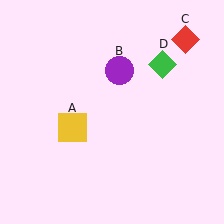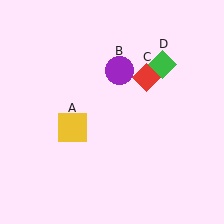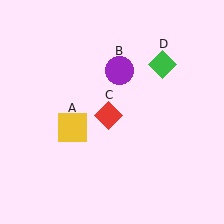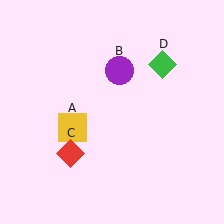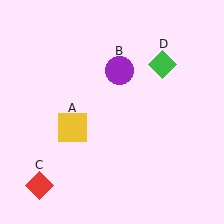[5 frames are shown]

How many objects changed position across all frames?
1 object changed position: red diamond (object C).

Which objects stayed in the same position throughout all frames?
Yellow square (object A) and purple circle (object B) and green diamond (object D) remained stationary.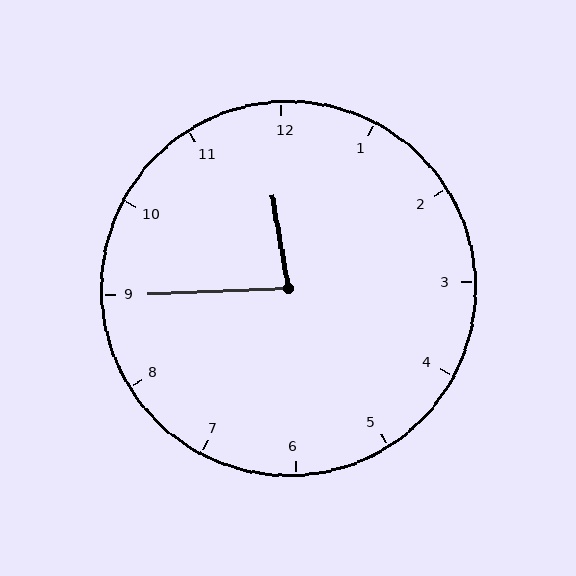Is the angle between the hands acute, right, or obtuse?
It is acute.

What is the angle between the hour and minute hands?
Approximately 82 degrees.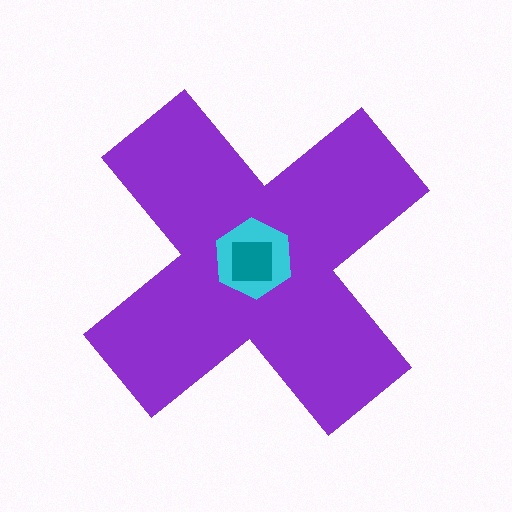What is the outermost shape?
The purple cross.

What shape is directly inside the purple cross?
The cyan hexagon.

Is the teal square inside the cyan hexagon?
Yes.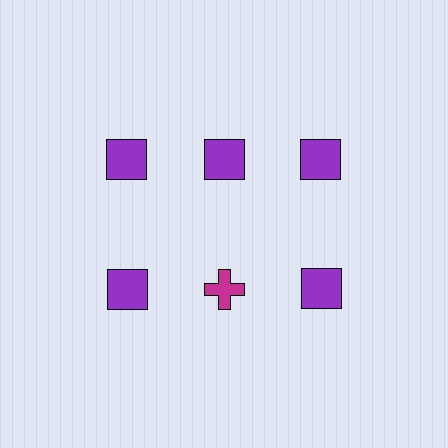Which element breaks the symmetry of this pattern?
The magenta cross in the second row, second from left column breaks the symmetry. All other shapes are purple squares.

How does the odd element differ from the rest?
It differs in both color (magenta instead of purple) and shape (cross instead of square).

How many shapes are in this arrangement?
There are 6 shapes arranged in a grid pattern.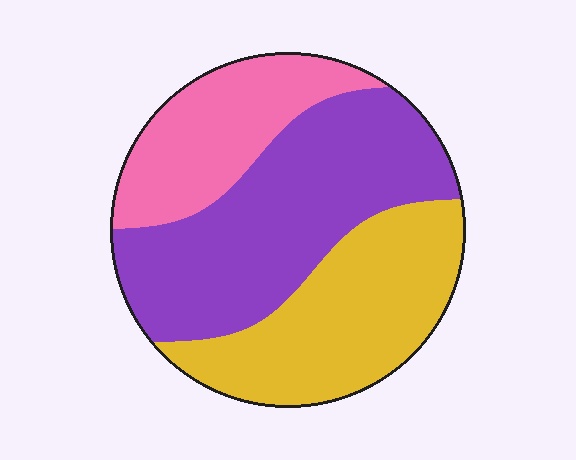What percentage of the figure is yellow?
Yellow takes up between a quarter and a half of the figure.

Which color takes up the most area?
Purple, at roughly 45%.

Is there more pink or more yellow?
Yellow.